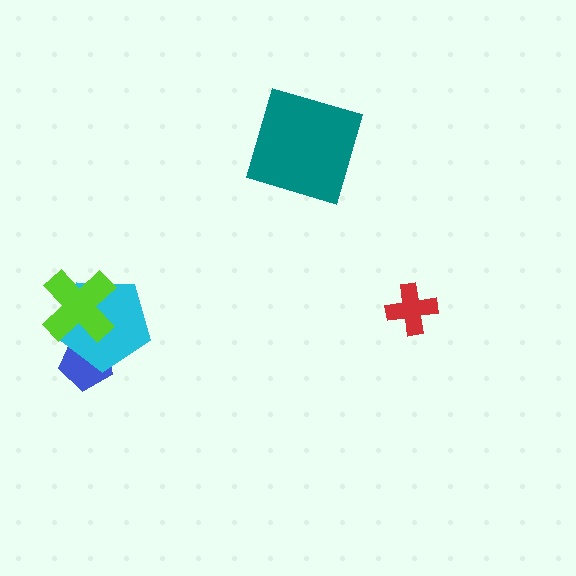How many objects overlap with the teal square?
0 objects overlap with the teal square.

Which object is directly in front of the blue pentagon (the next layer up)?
The cyan pentagon is directly in front of the blue pentagon.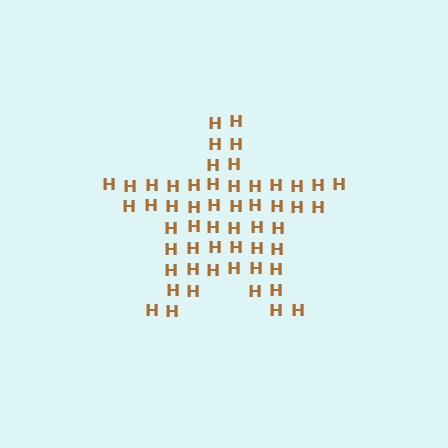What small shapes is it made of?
It is made of small letter H's.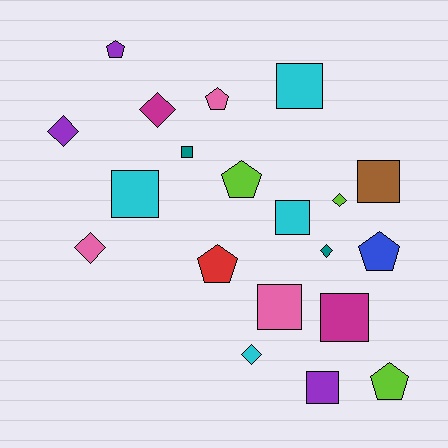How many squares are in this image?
There are 8 squares.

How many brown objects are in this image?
There is 1 brown object.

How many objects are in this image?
There are 20 objects.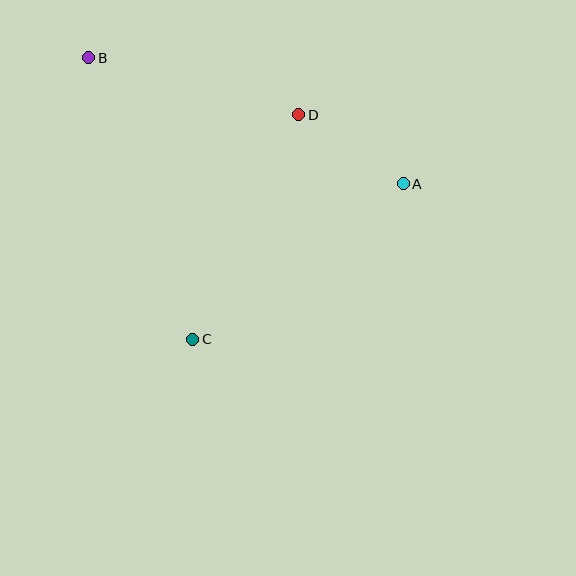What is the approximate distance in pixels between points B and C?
The distance between B and C is approximately 300 pixels.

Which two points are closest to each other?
Points A and D are closest to each other.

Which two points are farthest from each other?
Points A and B are farthest from each other.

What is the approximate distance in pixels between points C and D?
The distance between C and D is approximately 248 pixels.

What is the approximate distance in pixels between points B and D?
The distance between B and D is approximately 217 pixels.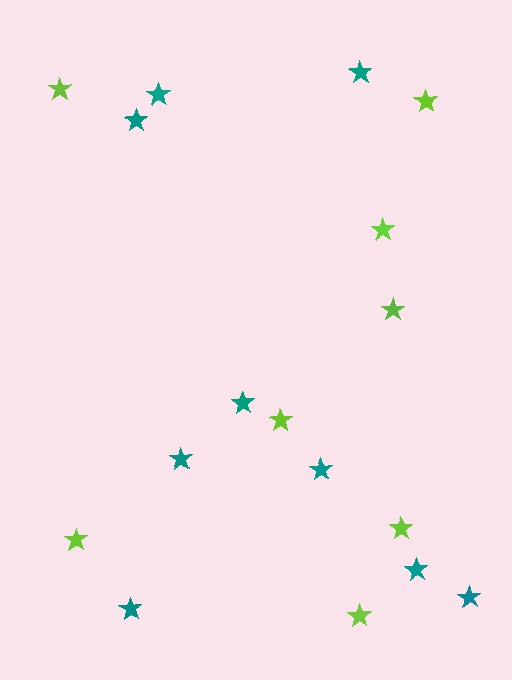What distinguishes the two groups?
There are 2 groups: one group of lime stars (8) and one group of teal stars (9).